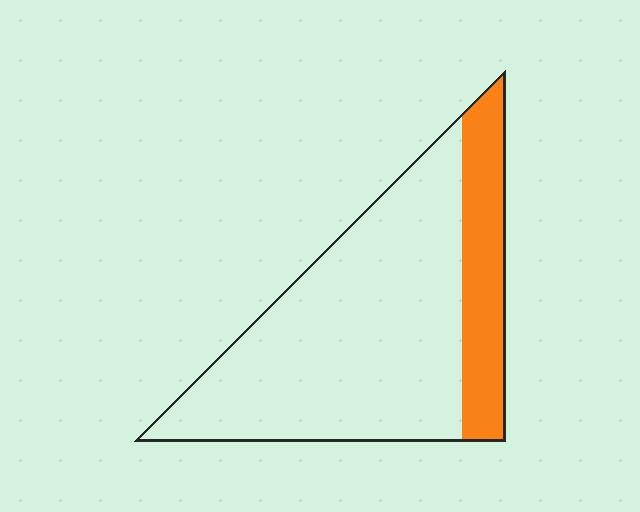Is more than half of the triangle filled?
No.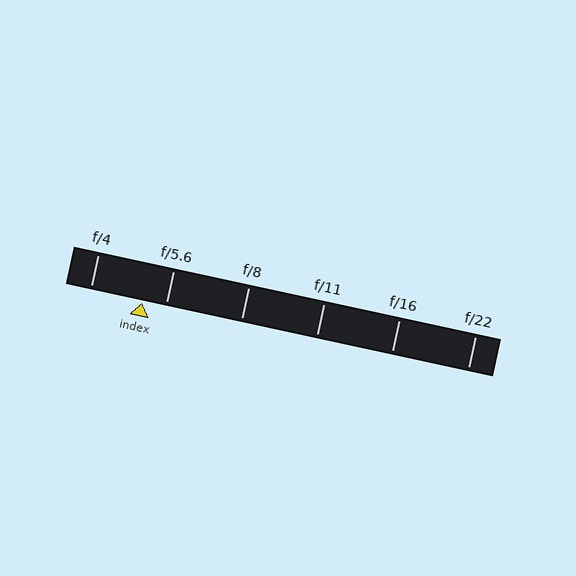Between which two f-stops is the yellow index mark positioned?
The index mark is between f/4 and f/5.6.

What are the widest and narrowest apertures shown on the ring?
The widest aperture shown is f/4 and the narrowest is f/22.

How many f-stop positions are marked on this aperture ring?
There are 6 f-stop positions marked.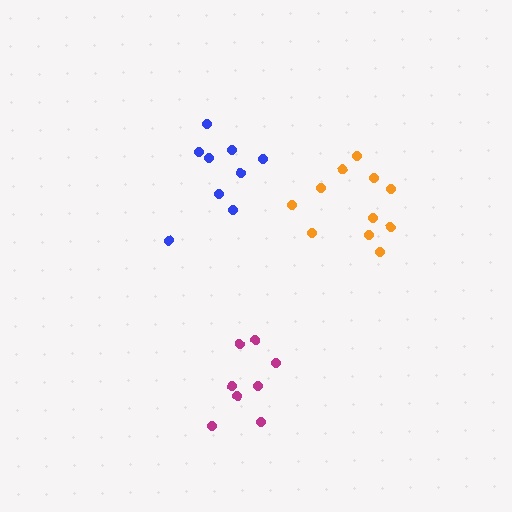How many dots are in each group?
Group 1: 8 dots, Group 2: 11 dots, Group 3: 9 dots (28 total).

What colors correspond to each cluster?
The clusters are colored: magenta, orange, blue.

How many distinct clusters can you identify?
There are 3 distinct clusters.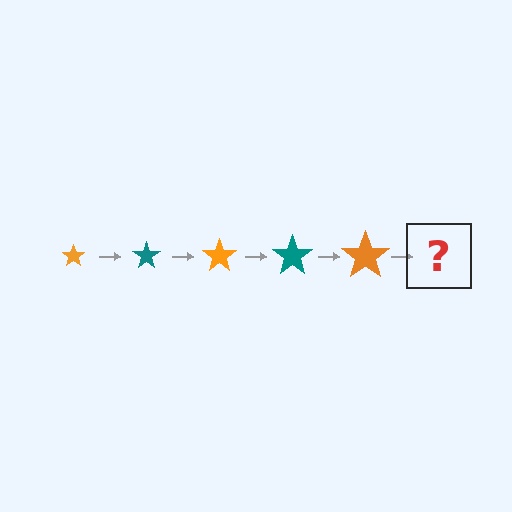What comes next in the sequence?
The next element should be a teal star, larger than the previous one.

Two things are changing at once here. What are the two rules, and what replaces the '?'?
The two rules are that the star grows larger each step and the color cycles through orange and teal. The '?' should be a teal star, larger than the previous one.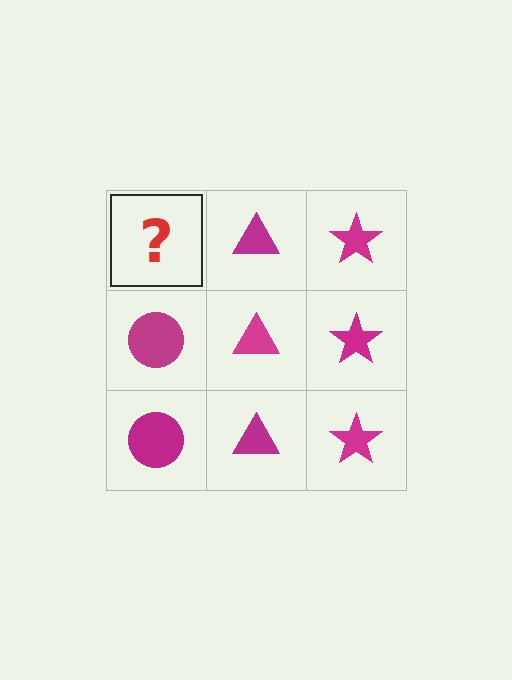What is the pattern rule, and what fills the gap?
The rule is that each column has a consistent shape. The gap should be filled with a magenta circle.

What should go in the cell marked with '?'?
The missing cell should contain a magenta circle.